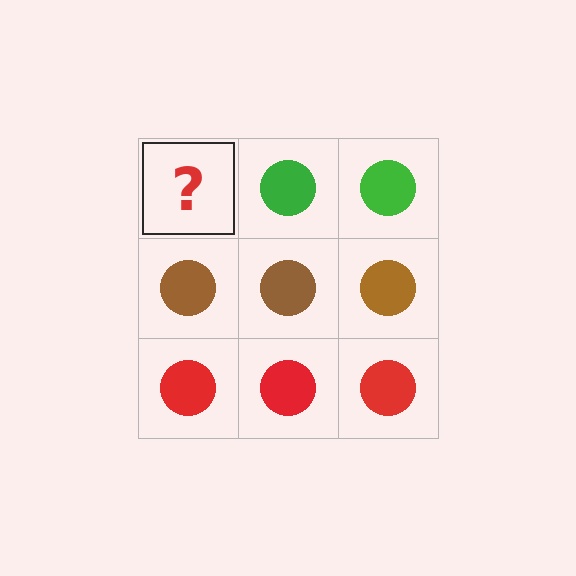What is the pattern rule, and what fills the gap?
The rule is that each row has a consistent color. The gap should be filled with a green circle.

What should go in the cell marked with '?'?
The missing cell should contain a green circle.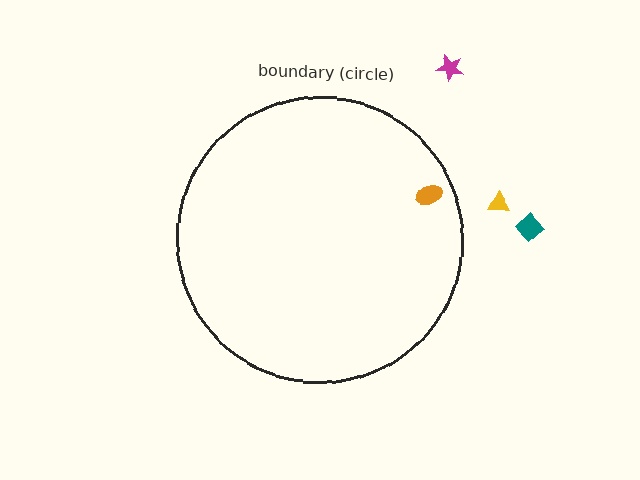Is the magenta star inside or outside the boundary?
Outside.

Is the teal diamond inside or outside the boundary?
Outside.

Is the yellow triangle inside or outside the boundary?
Outside.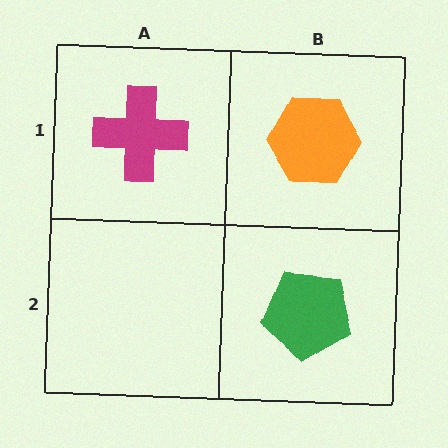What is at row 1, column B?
An orange hexagon.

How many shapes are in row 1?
2 shapes.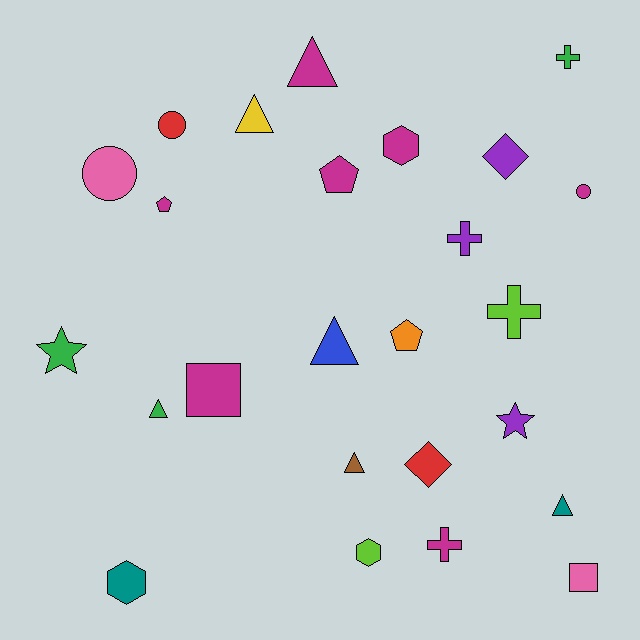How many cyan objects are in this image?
There are no cyan objects.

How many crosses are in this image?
There are 4 crosses.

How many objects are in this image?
There are 25 objects.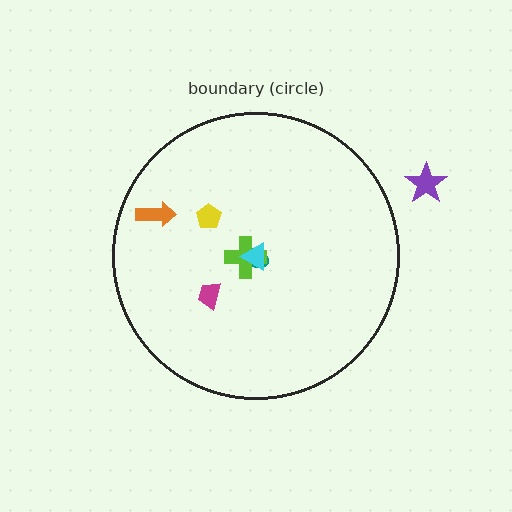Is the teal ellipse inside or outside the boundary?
Inside.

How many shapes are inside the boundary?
6 inside, 1 outside.